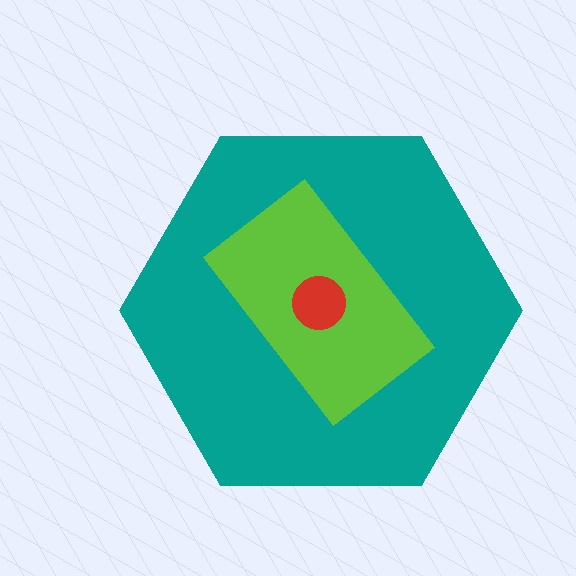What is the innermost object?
The red circle.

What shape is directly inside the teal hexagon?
The lime rectangle.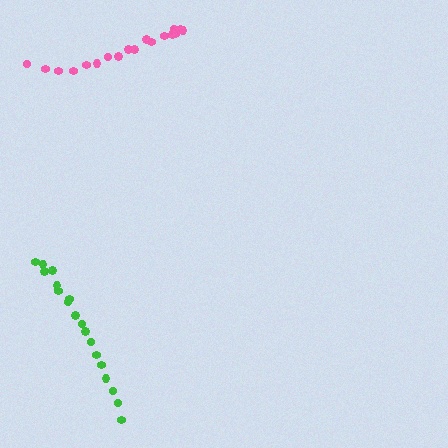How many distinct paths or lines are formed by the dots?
There are 2 distinct paths.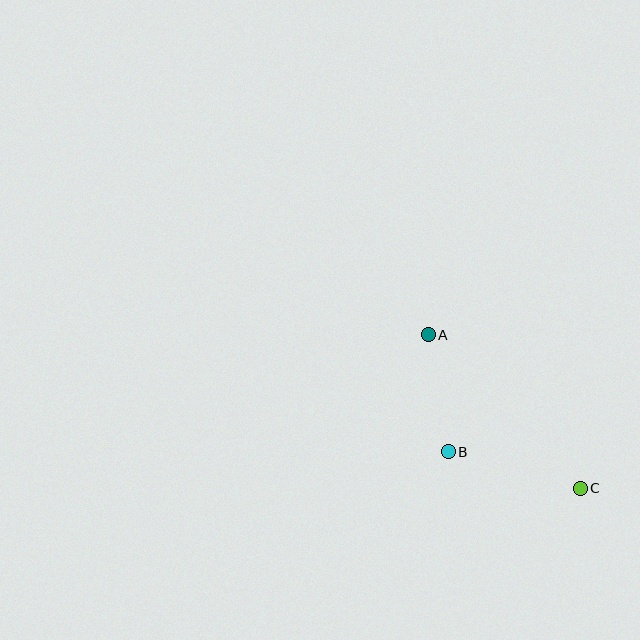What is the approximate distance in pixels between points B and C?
The distance between B and C is approximately 137 pixels.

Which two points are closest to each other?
Points A and B are closest to each other.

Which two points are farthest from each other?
Points A and C are farthest from each other.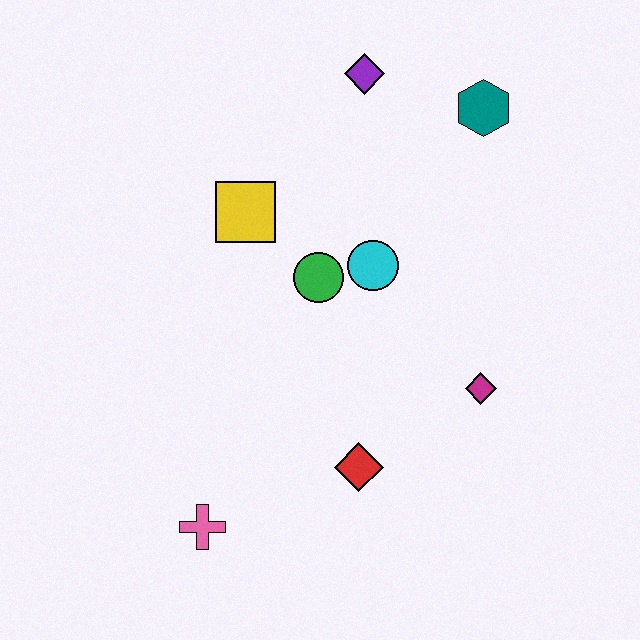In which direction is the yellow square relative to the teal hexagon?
The yellow square is to the left of the teal hexagon.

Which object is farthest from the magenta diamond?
The purple diamond is farthest from the magenta diamond.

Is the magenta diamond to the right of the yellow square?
Yes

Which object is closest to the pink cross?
The red diamond is closest to the pink cross.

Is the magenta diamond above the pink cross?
Yes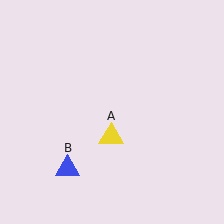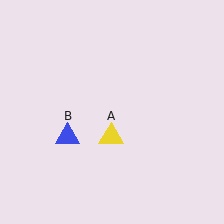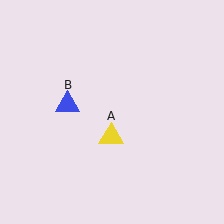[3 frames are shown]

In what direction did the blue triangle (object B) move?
The blue triangle (object B) moved up.